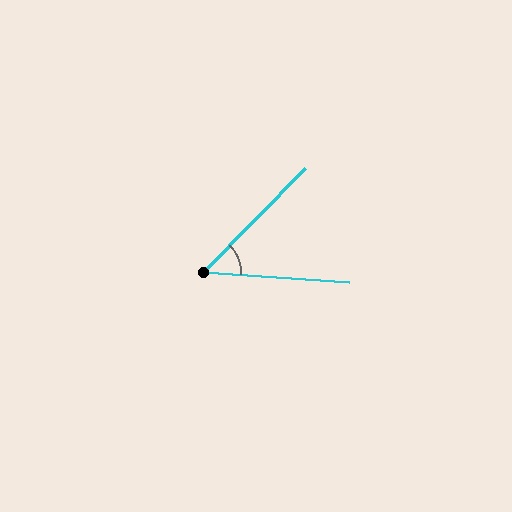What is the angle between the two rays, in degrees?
Approximately 49 degrees.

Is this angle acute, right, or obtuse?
It is acute.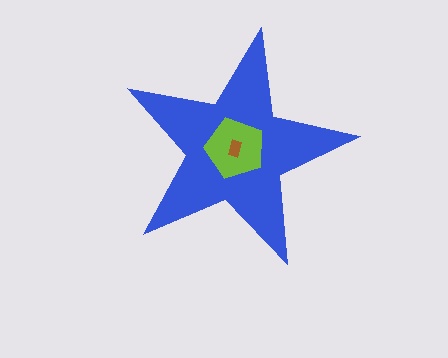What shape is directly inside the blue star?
The lime pentagon.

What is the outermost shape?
The blue star.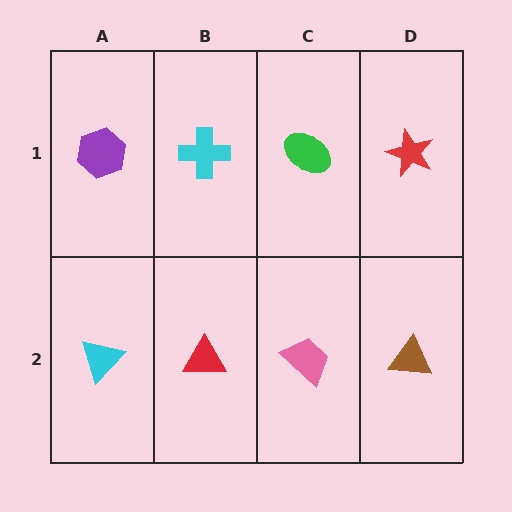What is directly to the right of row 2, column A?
A red triangle.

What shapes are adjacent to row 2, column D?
A red star (row 1, column D), a pink trapezoid (row 2, column C).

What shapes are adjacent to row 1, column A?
A cyan triangle (row 2, column A), a cyan cross (row 1, column B).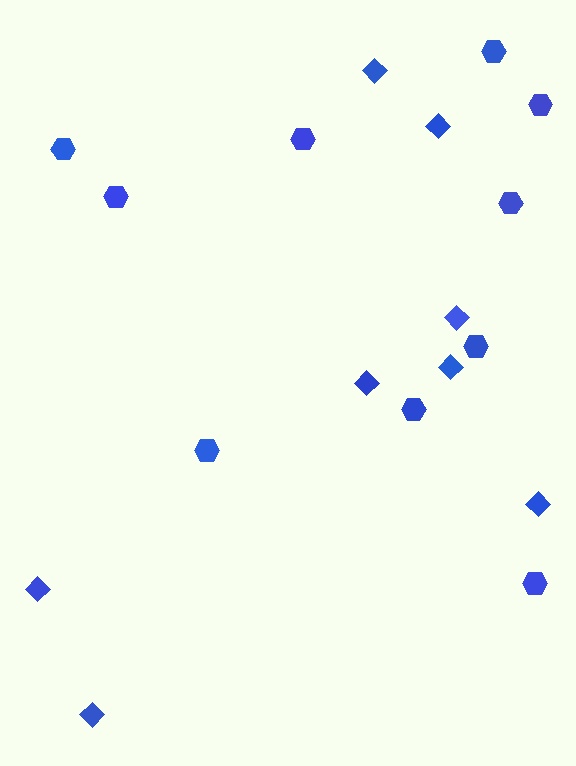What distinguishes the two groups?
There are 2 groups: one group of diamonds (8) and one group of hexagons (10).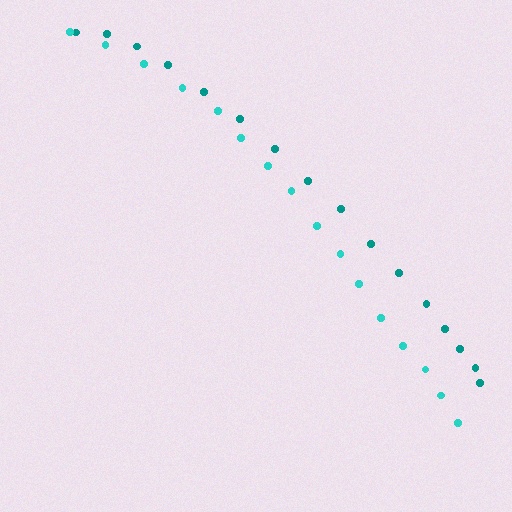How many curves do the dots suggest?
There are 2 distinct paths.